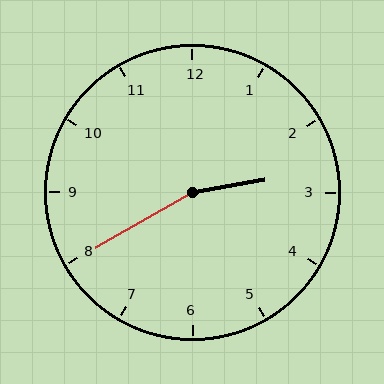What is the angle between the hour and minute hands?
Approximately 160 degrees.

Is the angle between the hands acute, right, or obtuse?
It is obtuse.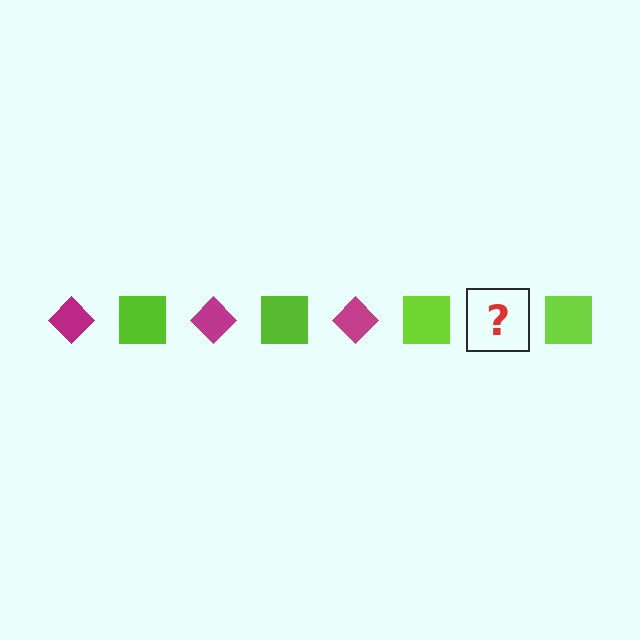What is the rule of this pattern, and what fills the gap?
The rule is that the pattern alternates between magenta diamond and lime square. The gap should be filled with a magenta diamond.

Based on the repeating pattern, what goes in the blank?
The blank should be a magenta diamond.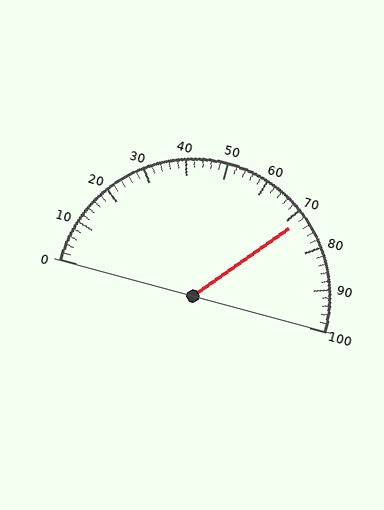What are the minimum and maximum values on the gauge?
The gauge ranges from 0 to 100.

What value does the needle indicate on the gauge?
The needle indicates approximately 72.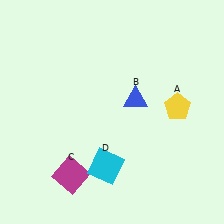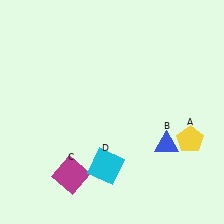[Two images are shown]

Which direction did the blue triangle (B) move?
The blue triangle (B) moved down.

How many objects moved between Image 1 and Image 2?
2 objects moved between the two images.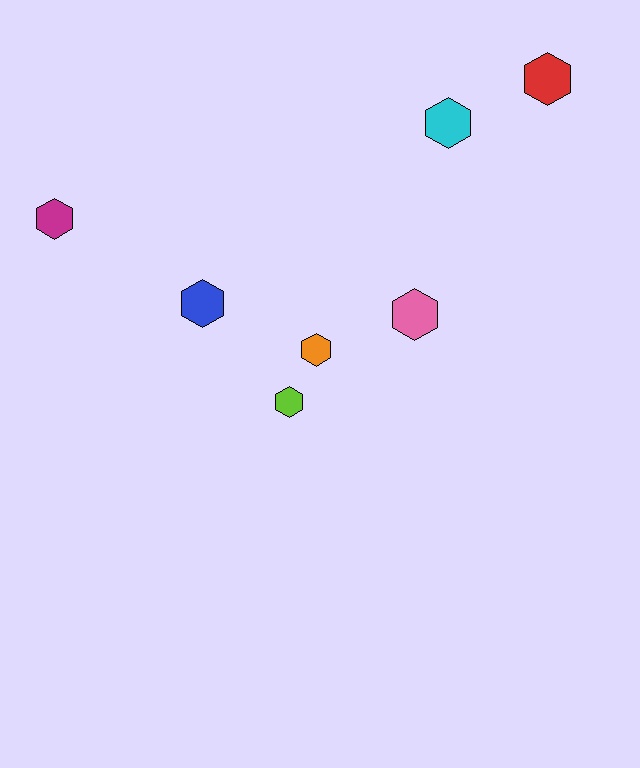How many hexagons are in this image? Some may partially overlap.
There are 7 hexagons.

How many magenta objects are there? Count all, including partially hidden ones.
There is 1 magenta object.